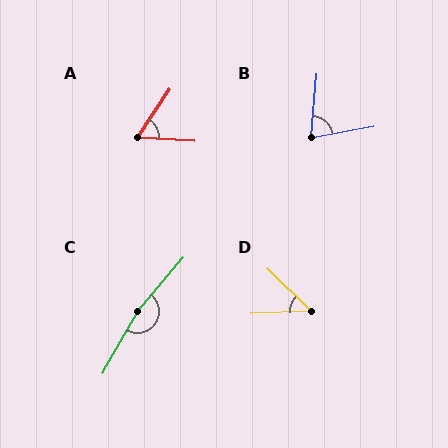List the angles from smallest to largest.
D (47°), A (60°), B (75°), C (169°).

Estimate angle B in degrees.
Approximately 75 degrees.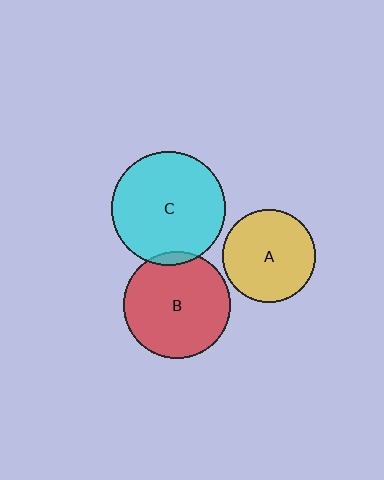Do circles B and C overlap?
Yes.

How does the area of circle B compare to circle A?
Approximately 1.3 times.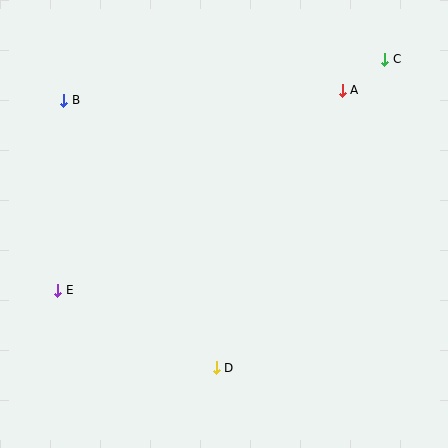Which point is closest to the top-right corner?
Point C is closest to the top-right corner.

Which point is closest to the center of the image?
Point D at (216, 368) is closest to the center.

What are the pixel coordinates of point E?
Point E is at (58, 290).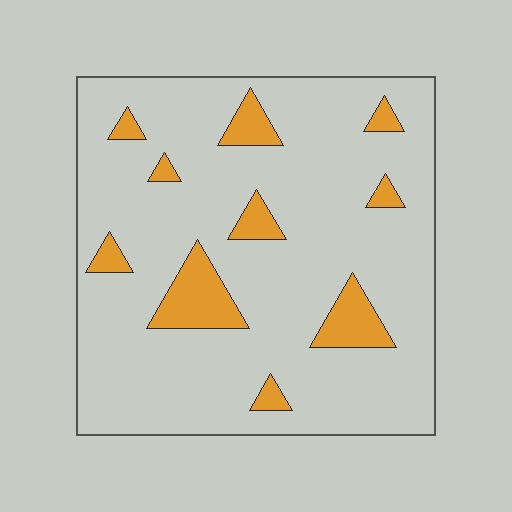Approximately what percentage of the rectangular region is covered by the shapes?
Approximately 15%.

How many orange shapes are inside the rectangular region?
10.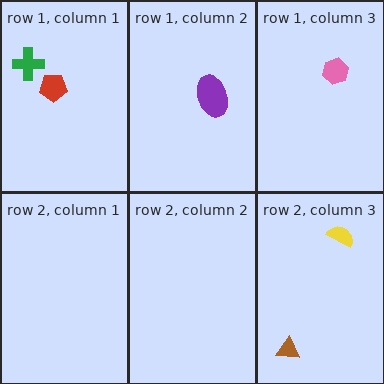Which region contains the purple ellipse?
The row 1, column 2 region.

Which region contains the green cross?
The row 1, column 1 region.